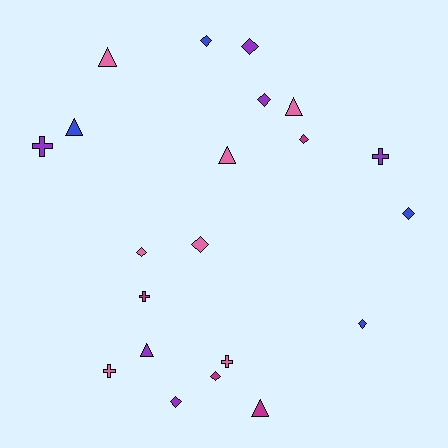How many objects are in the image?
There are 21 objects.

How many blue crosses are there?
There are no blue crosses.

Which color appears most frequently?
Pink, with 7 objects.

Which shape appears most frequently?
Diamond, with 10 objects.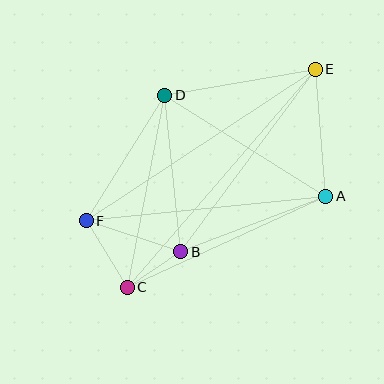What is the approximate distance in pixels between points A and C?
The distance between A and C is approximately 218 pixels.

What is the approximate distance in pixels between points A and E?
The distance between A and E is approximately 127 pixels.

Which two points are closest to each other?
Points B and C are closest to each other.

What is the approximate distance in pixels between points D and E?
The distance between D and E is approximately 153 pixels.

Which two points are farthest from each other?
Points C and E are farthest from each other.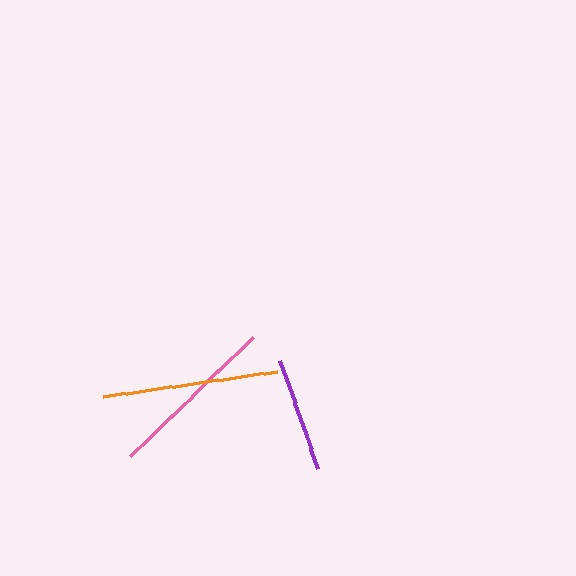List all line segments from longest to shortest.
From longest to shortest: orange, pink, purple.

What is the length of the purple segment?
The purple segment is approximately 114 pixels long.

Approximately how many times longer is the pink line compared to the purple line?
The pink line is approximately 1.5 times the length of the purple line.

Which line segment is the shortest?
The purple line is the shortest at approximately 114 pixels.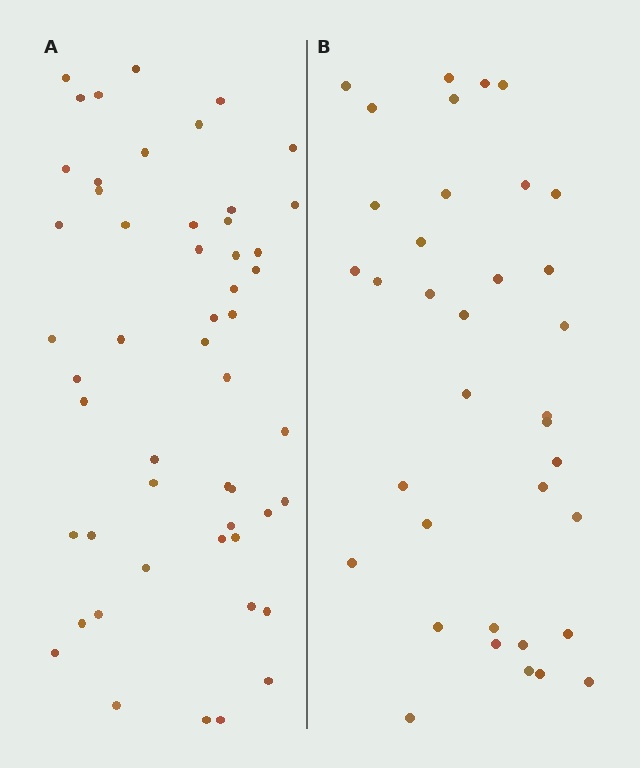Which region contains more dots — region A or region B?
Region A (the left region) has more dots.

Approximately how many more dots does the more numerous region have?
Region A has approximately 15 more dots than region B.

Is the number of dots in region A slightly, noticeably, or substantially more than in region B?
Region A has noticeably more, but not dramatically so. The ratio is roughly 1.4 to 1.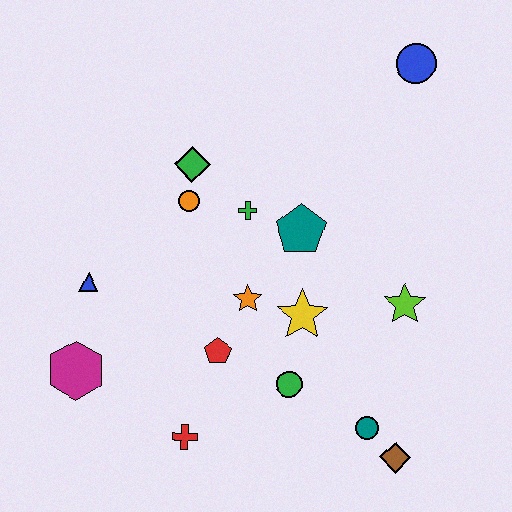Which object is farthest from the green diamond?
The brown diamond is farthest from the green diamond.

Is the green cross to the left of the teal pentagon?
Yes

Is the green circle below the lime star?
Yes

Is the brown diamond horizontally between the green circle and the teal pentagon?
No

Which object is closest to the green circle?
The yellow star is closest to the green circle.